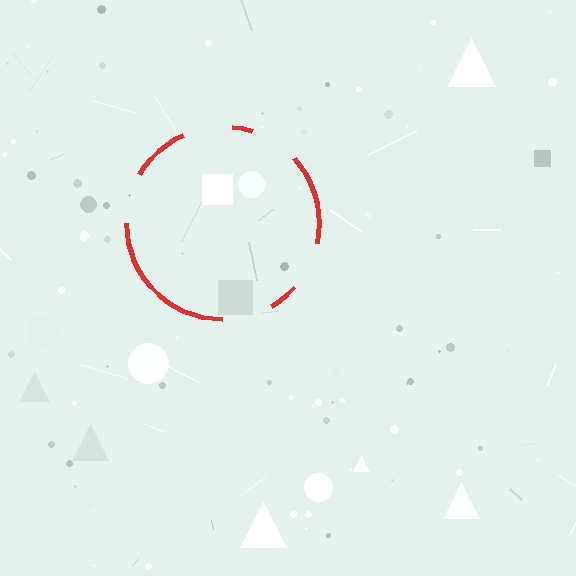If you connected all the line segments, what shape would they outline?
They would outline a circle.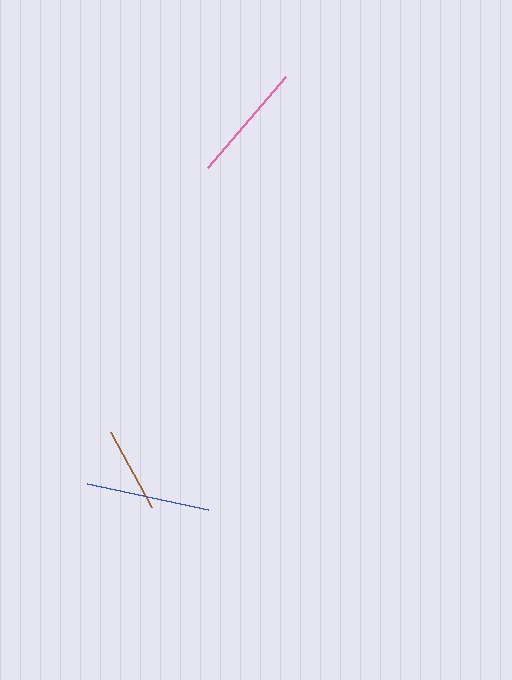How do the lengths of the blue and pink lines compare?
The blue and pink lines are approximately the same length.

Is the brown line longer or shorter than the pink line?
The pink line is longer than the brown line.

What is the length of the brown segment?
The brown segment is approximately 85 pixels long.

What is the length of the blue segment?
The blue segment is approximately 124 pixels long.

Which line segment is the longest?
The blue line is the longest at approximately 124 pixels.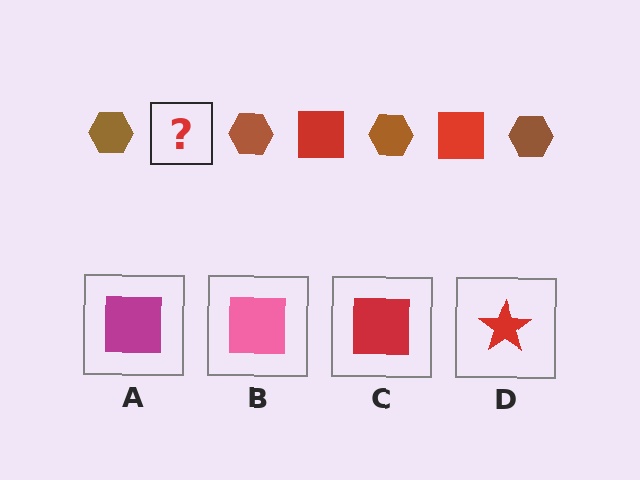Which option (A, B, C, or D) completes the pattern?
C.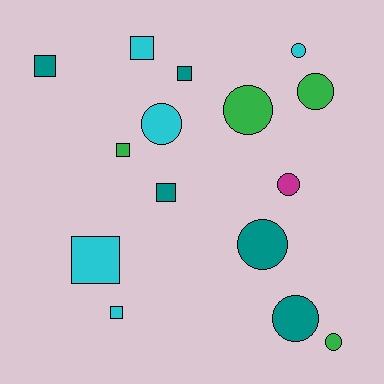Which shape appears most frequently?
Circle, with 8 objects.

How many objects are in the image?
There are 15 objects.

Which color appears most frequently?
Teal, with 5 objects.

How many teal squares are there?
There are 3 teal squares.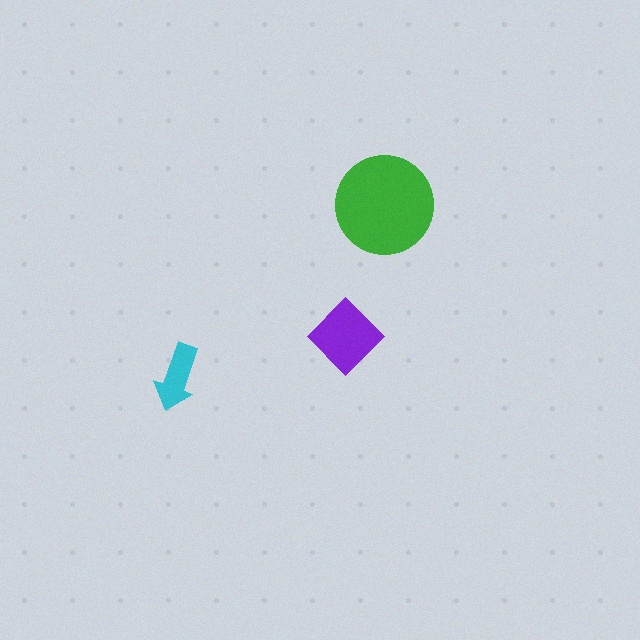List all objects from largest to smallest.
The green circle, the purple diamond, the cyan arrow.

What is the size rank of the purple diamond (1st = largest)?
2nd.